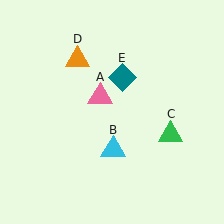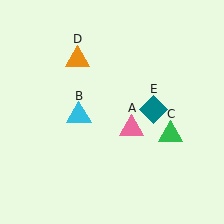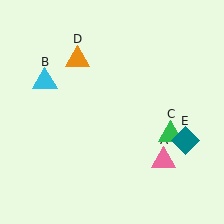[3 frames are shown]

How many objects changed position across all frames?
3 objects changed position: pink triangle (object A), cyan triangle (object B), teal diamond (object E).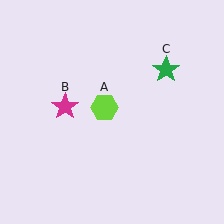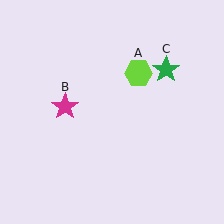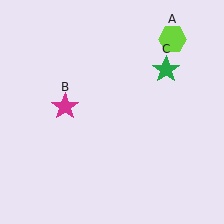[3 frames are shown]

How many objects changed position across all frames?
1 object changed position: lime hexagon (object A).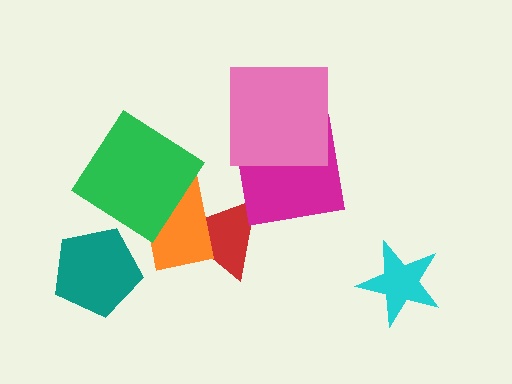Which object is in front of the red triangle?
The orange rectangle is in front of the red triangle.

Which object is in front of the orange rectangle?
The green diamond is in front of the orange rectangle.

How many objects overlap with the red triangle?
1 object overlaps with the red triangle.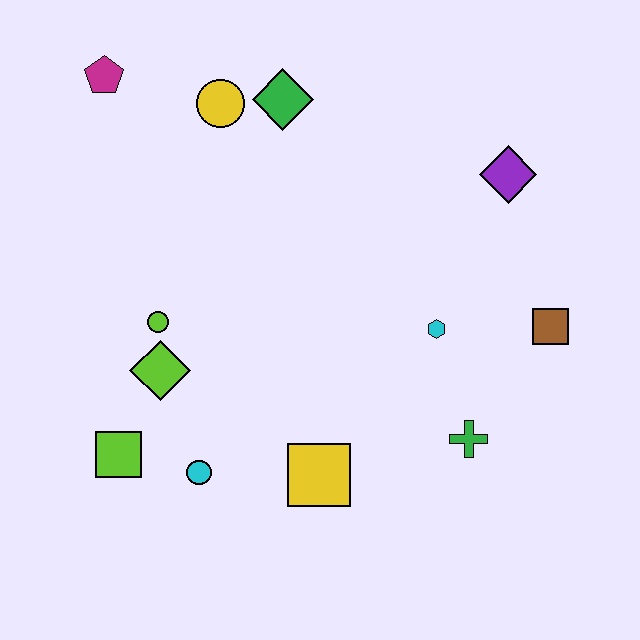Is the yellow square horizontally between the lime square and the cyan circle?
No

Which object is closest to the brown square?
The cyan hexagon is closest to the brown square.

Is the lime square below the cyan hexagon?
Yes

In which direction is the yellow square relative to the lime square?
The yellow square is to the right of the lime square.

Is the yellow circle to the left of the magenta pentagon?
No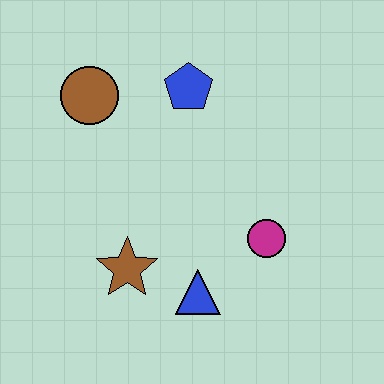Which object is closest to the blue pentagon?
The brown circle is closest to the blue pentagon.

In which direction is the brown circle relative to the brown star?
The brown circle is above the brown star.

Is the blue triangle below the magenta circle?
Yes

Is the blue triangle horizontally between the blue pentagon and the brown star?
No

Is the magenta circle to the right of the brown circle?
Yes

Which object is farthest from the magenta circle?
The brown circle is farthest from the magenta circle.